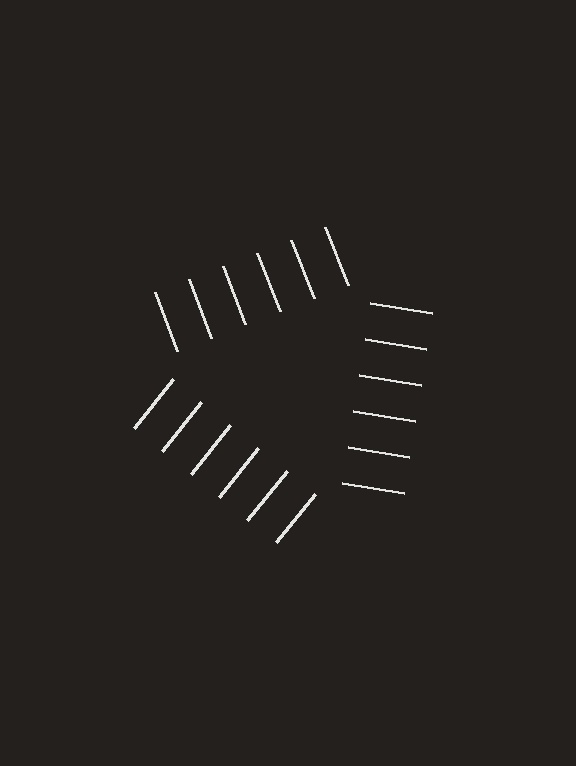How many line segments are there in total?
18 — 6 along each of the 3 edges.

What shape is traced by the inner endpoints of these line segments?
An illusory triangle — the line segments terminate on its edges but no continuous stroke is drawn.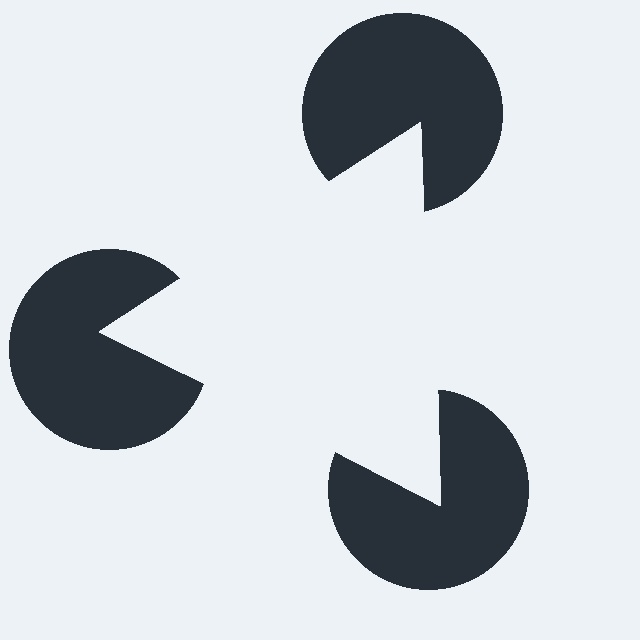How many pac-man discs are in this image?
There are 3 — one at each vertex of the illusory triangle.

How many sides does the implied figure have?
3 sides.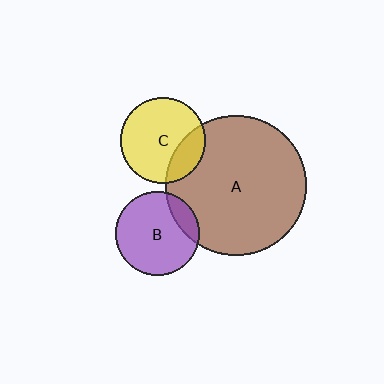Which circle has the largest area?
Circle A (brown).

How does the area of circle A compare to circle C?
Approximately 2.7 times.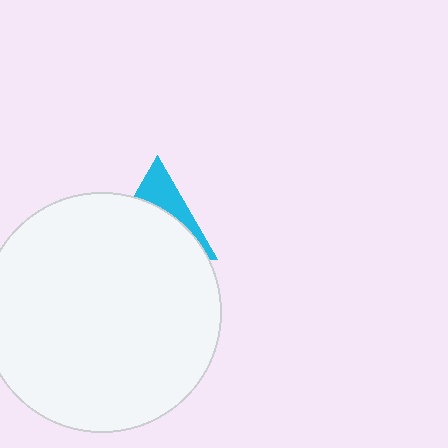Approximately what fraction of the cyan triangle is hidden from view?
Roughly 67% of the cyan triangle is hidden behind the white circle.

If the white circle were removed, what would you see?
You would see the complete cyan triangle.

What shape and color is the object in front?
The object in front is a white circle.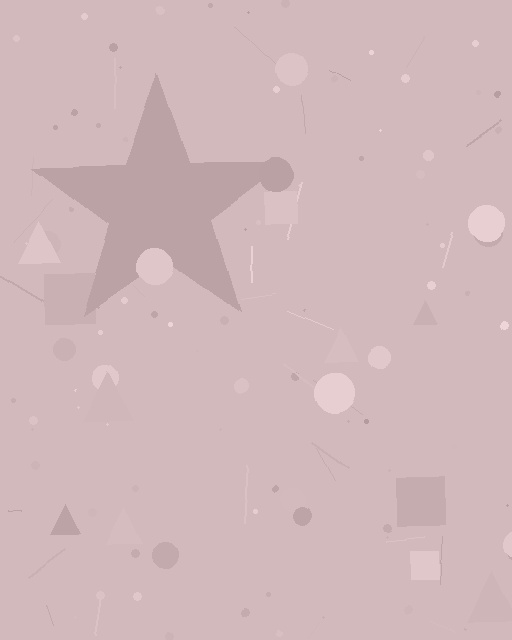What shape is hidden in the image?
A star is hidden in the image.